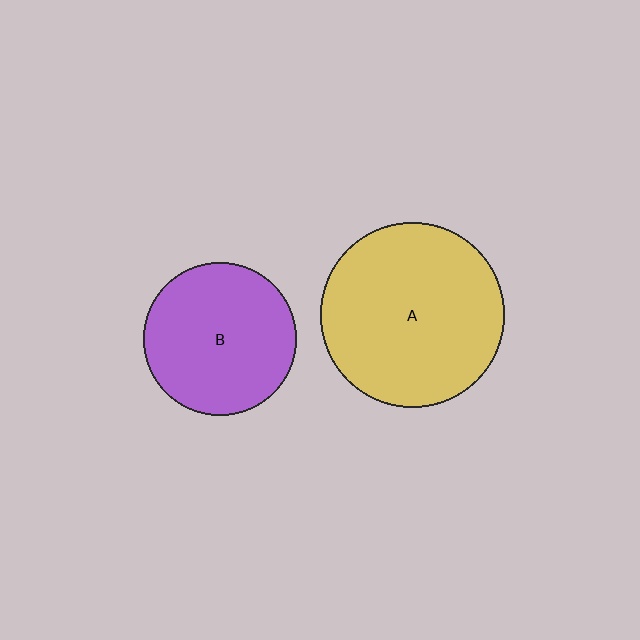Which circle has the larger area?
Circle A (yellow).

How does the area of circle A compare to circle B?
Approximately 1.5 times.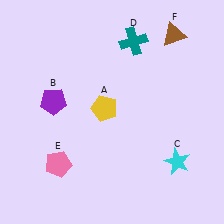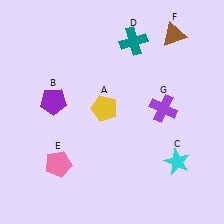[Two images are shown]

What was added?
A purple cross (G) was added in Image 2.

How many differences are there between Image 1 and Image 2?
There is 1 difference between the two images.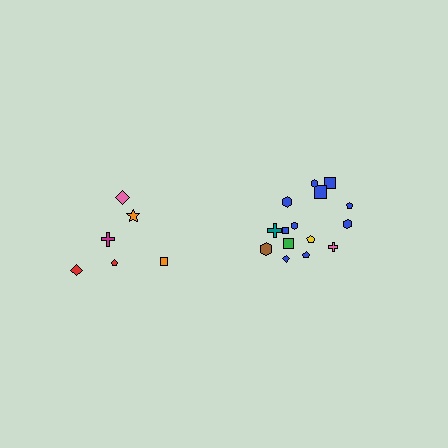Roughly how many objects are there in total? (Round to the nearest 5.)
Roughly 20 objects in total.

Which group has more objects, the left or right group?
The right group.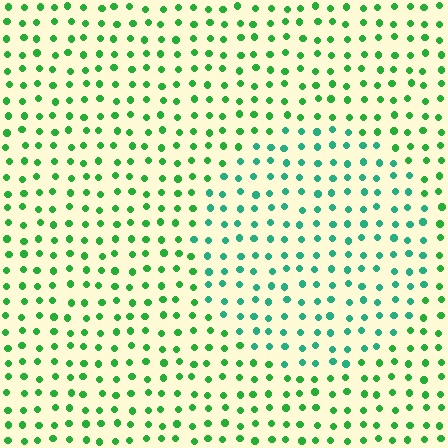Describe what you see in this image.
The image is filled with small green elements in a uniform arrangement. A circle-shaped region is visible where the elements are tinted to a slightly different hue, forming a subtle color boundary.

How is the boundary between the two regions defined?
The boundary is defined purely by a slight shift in hue (about 32 degrees). Spacing, size, and orientation are identical on both sides.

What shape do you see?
I see a circle.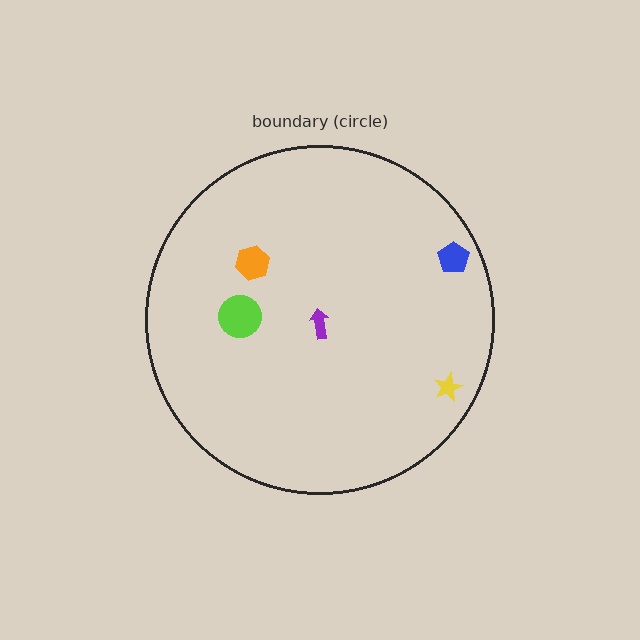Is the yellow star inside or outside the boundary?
Inside.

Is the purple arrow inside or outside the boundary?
Inside.